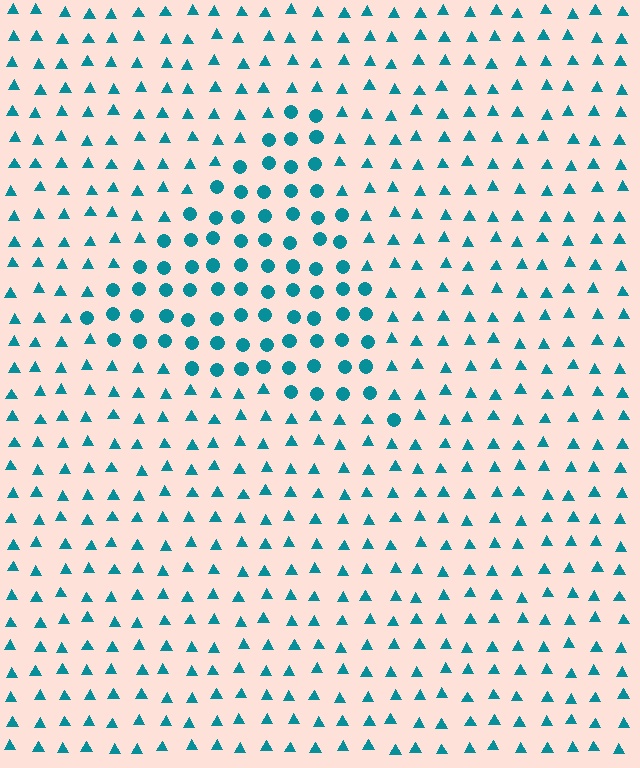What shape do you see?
I see a triangle.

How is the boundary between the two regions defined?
The boundary is defined by a change in element shape: circles inside vs. triangles outside. All elements share the same color and spacing.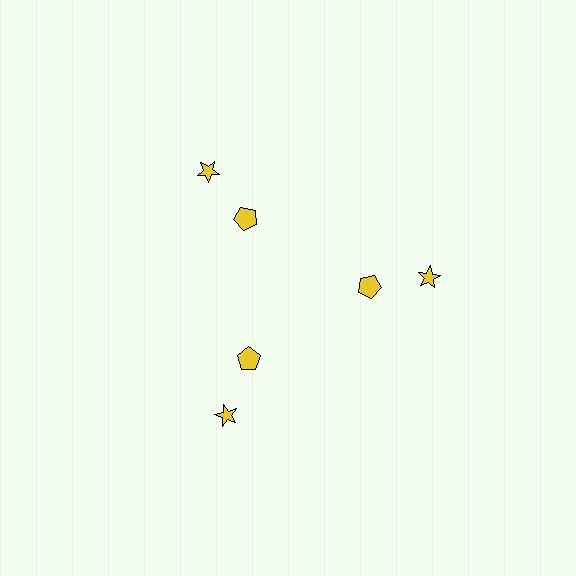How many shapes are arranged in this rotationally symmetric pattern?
There are 6 shapes, arranged in 3 groups of 2.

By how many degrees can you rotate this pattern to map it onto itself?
The pattern maps onto itself every 120 degrees of rotation.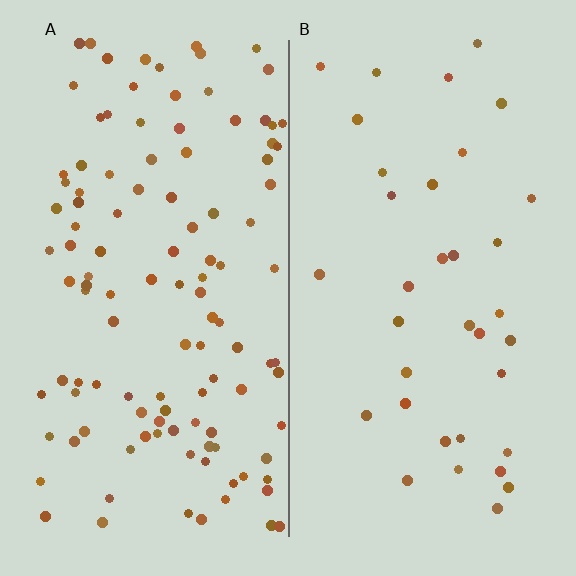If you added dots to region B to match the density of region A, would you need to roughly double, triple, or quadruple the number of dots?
Approximately triple.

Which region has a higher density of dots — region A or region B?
A (the left).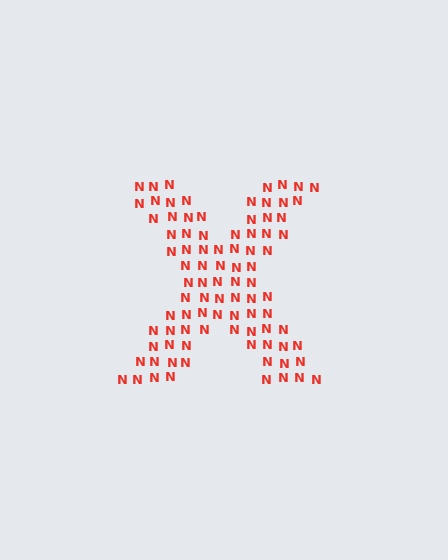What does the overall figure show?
The overall figure shows the letter X.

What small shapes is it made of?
It is made of small letter N's.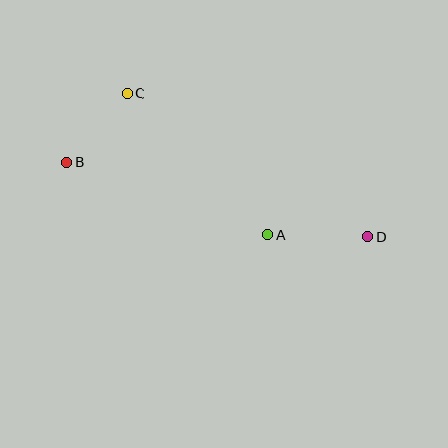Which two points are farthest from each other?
Points B and D are farthest from each other.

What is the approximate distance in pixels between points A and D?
The distance between A and D is approximately 100 pixels.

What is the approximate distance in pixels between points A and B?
The distance between A and B is approximately 214 pixels.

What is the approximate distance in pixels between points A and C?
The distance between A and C is approximately 199 pixels.